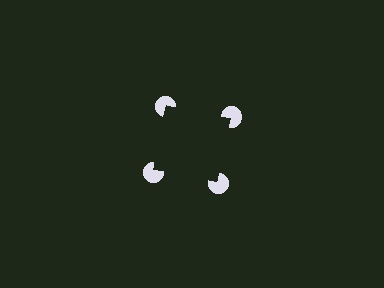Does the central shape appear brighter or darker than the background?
It typically appears slightly darker than the background, even though no actual brightness change is drawn.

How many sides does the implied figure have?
4 sides.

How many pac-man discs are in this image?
There are 4 — one at each vertex of the illusory square.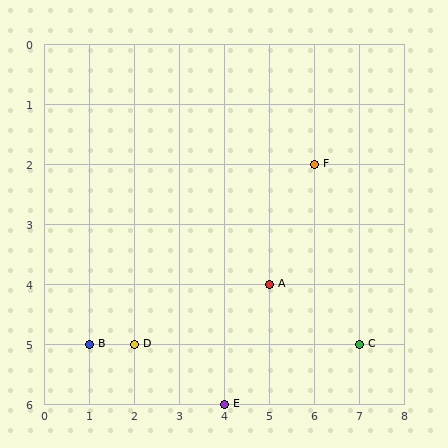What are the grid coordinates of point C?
Point C is at grid coordinates (7, 5).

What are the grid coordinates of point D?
Point D is at grid coordinates (2, 5).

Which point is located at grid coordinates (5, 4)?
Point A is at (5, 4).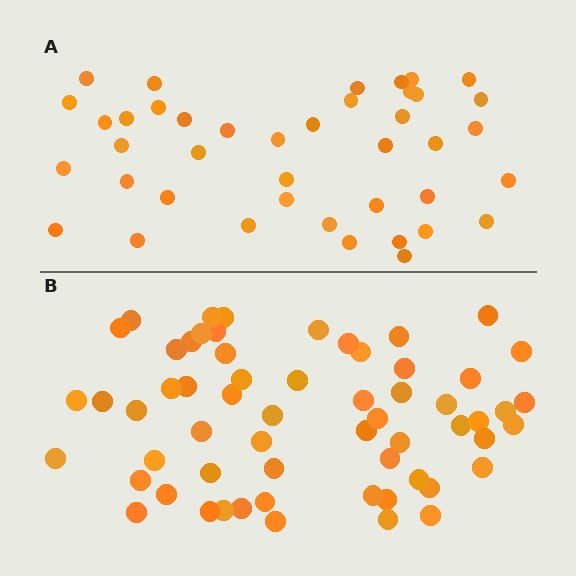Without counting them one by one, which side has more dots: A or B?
Region B (the bottom region) has more dots.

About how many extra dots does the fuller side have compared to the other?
Region B has approximately 20 more dots than region A.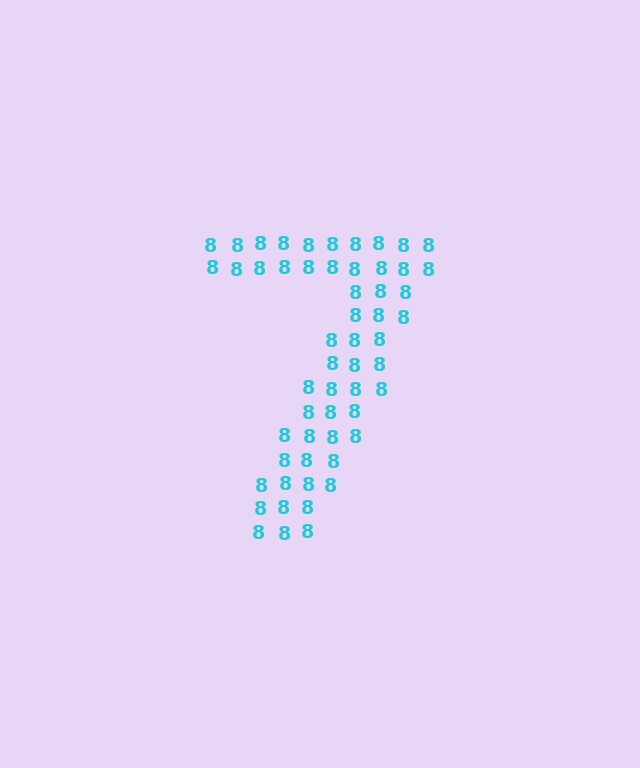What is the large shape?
The large shape is the digit 7.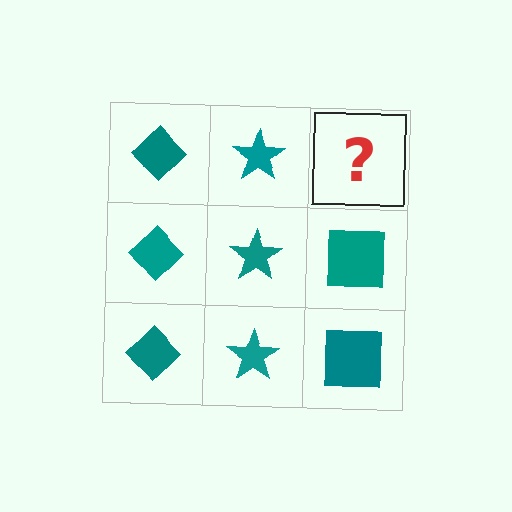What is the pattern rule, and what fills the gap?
The rule is that each column has a consistent shape. The gap should be filled with a teal square.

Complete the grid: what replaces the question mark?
The question mark should be replaced with a teal square.